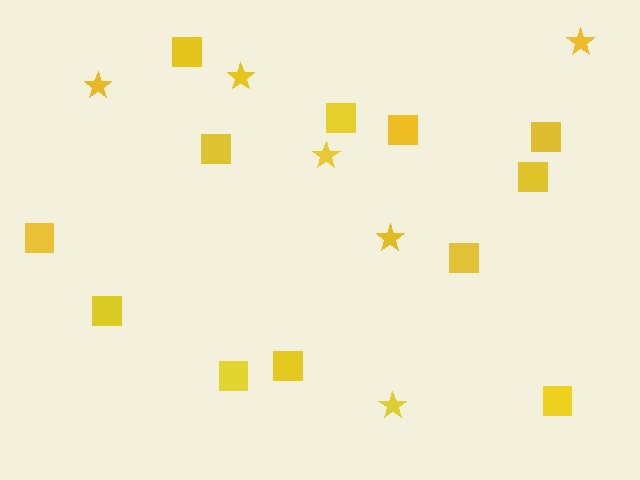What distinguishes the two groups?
There are 2 groups: one group of stars (6) and one group of squares (12).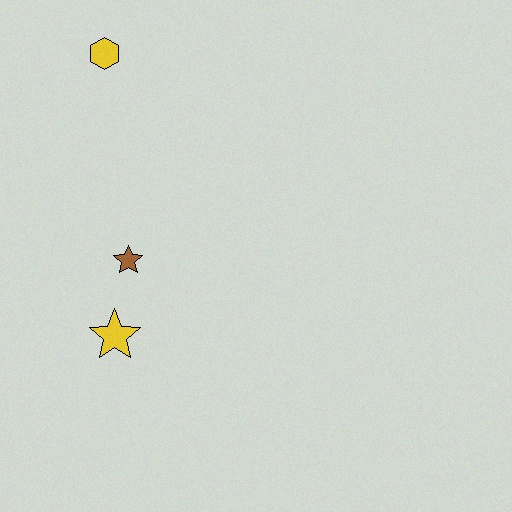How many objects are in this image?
There are 3 objects.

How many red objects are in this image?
There are no red objects.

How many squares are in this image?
There are no squares.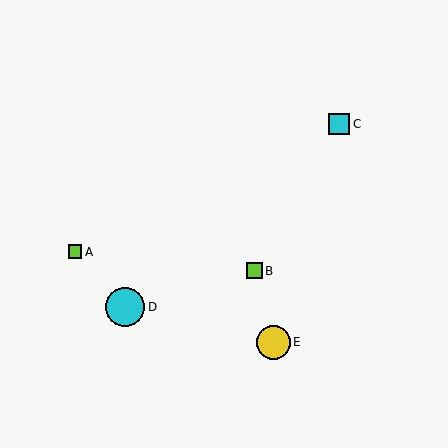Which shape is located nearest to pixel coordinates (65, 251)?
The lime square (labeled A) at (75, 252) is nearest to that location.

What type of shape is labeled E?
Shape E is a yellow circle.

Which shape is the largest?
The cyan circle (labeled D) is the largest.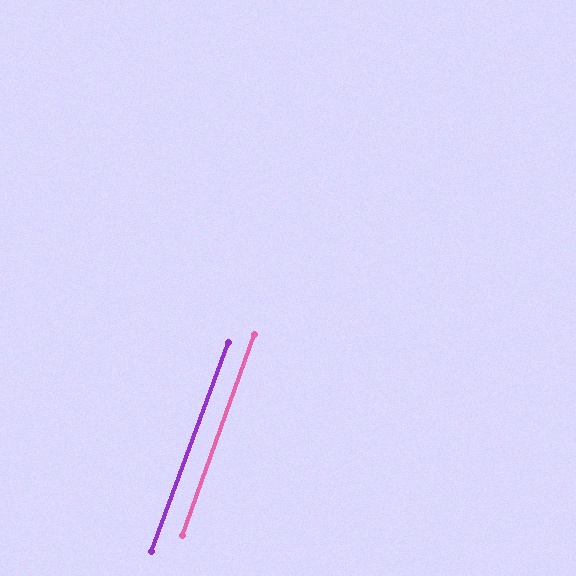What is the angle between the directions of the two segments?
Approximately 1 degree.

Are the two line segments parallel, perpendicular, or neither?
Parallel — their directions differ by only 0.6°.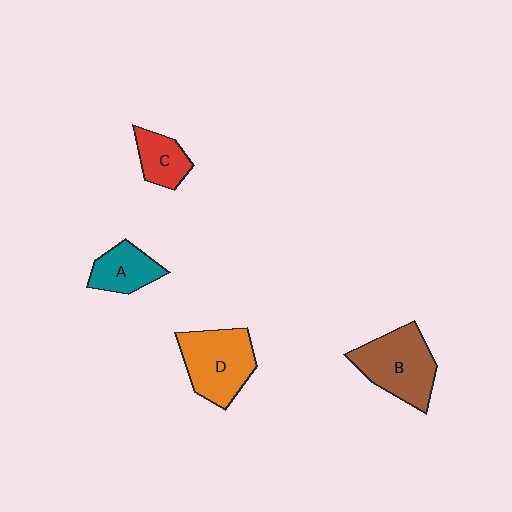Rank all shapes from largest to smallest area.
From largest to smallest: B (brown), D (orange), A (teal), C (red).